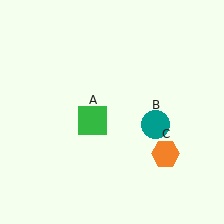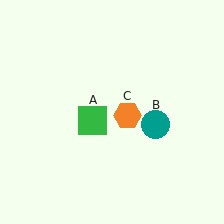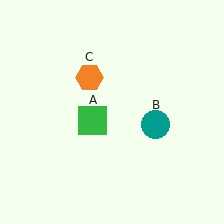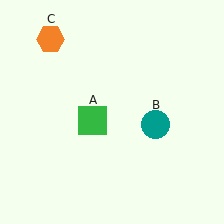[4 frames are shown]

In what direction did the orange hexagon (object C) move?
The orange hexagon (object C) moved up and to the left.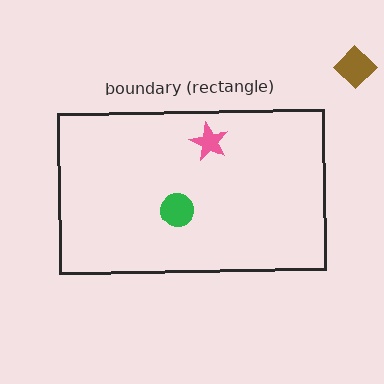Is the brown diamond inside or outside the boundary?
Outside.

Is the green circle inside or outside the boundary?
Inside.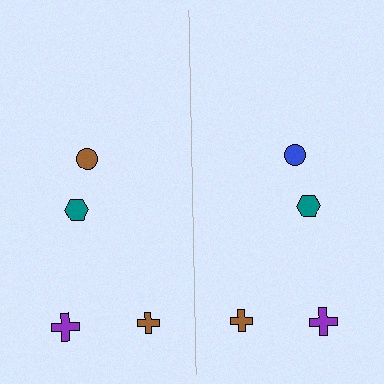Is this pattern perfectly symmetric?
No, the pattern is not perfectly symmetric. The blue circle on the right side breaks the symmetry — its mirror counterpart is brown.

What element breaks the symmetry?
The blue circle on the right side breaks the symmetry — its mirror counterpart is brown.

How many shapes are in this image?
There are 8 shapes in this image.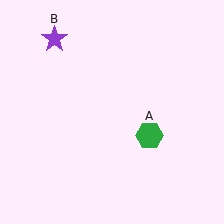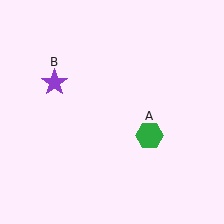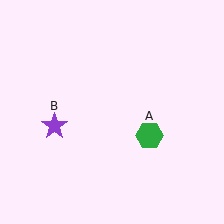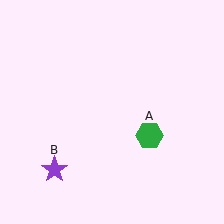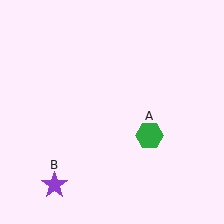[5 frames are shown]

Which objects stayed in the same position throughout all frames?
Green hexagon (object A) remained stationary.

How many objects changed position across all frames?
1 object changed position: purple star (object B).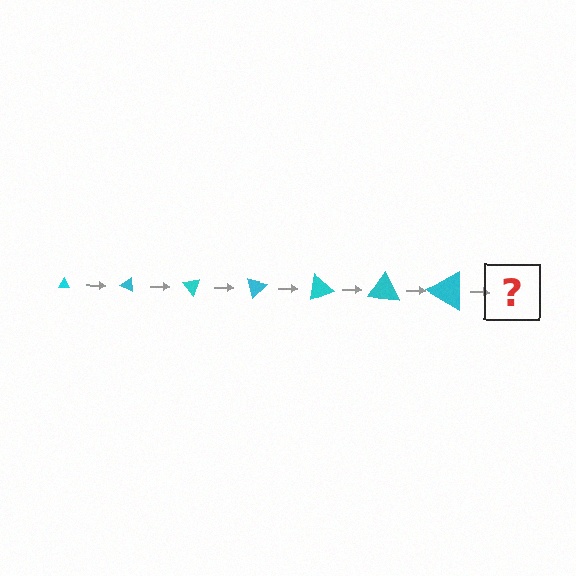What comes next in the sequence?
The next element should be a triangle, larger than the previous one and rotated 175 degrees from the start.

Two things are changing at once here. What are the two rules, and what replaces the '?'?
The two rules are that the triangle grows larger each step and it rotates 25 degrees each step. The '?' should be a triangle, larger than the previous one and rotated 175 degrees from the start.